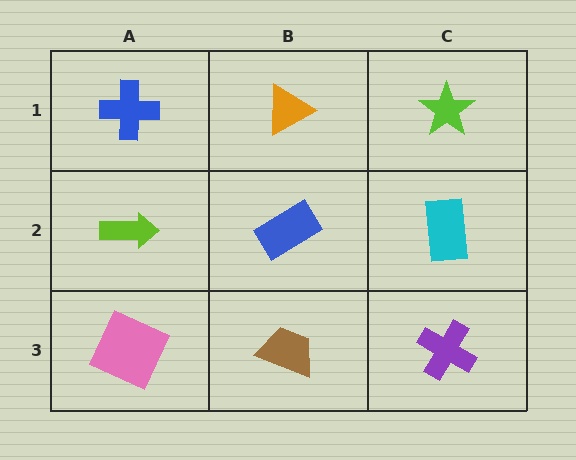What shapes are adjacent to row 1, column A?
A lime arrow (row 2, column A), an orange triangle (row 1, column B).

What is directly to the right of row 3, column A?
A brown trapezoid.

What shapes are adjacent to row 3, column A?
A lime arrow (row 2, column A), a brown trapezoid (row 3, column B).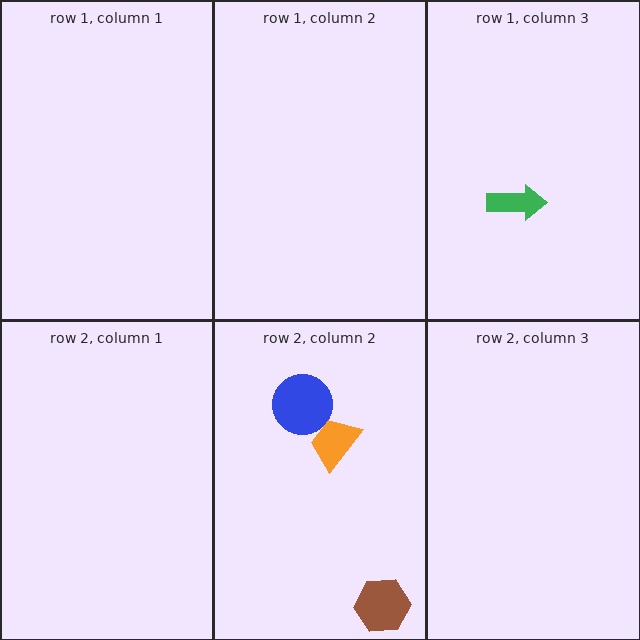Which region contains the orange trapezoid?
The row 2, column 2 region.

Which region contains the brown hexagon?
The row 2, column 2 region.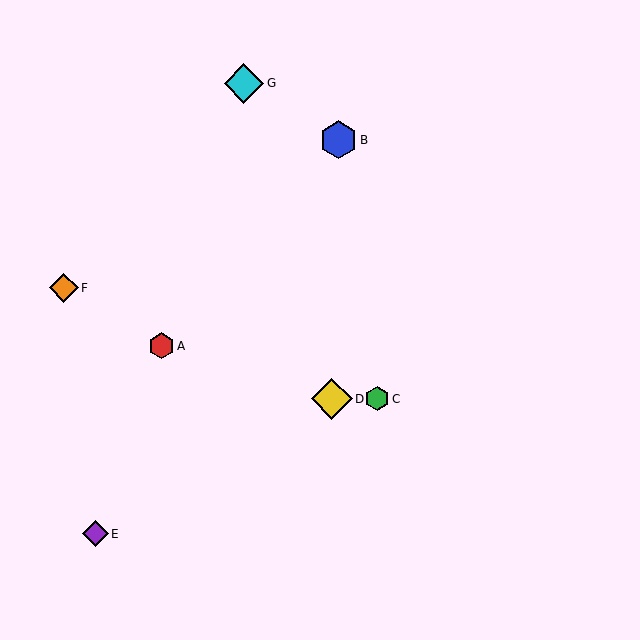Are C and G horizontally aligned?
No, C is at y≈399 and G is at y≈83.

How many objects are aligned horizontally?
2 objects (C, D) are aligned horizontally.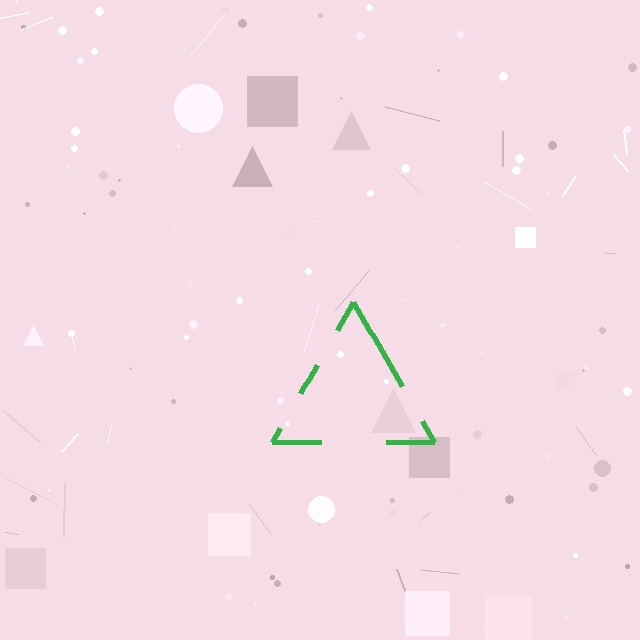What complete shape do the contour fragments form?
The contour fragments form a triangle.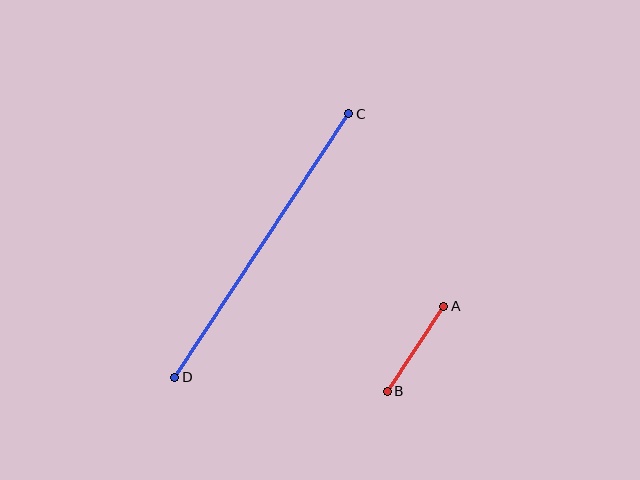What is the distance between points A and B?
The distance is approximately 102 pixels.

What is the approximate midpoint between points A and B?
The midpoint is at approximately (415, 349) pixels.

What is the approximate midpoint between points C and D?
The midpoint is at approximately (262, 245) pixels.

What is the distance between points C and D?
The distance is approximately 316 pixels.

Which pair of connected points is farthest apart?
Points C and D are farthest apart.